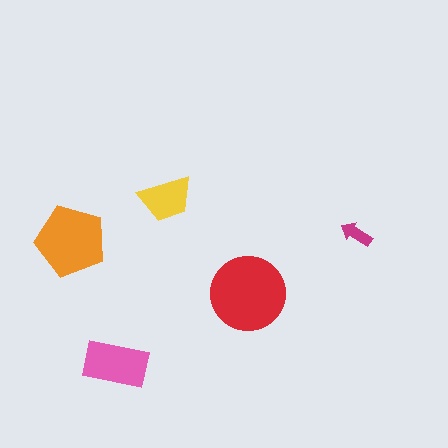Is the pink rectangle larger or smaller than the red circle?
Smaller.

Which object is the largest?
The red circle.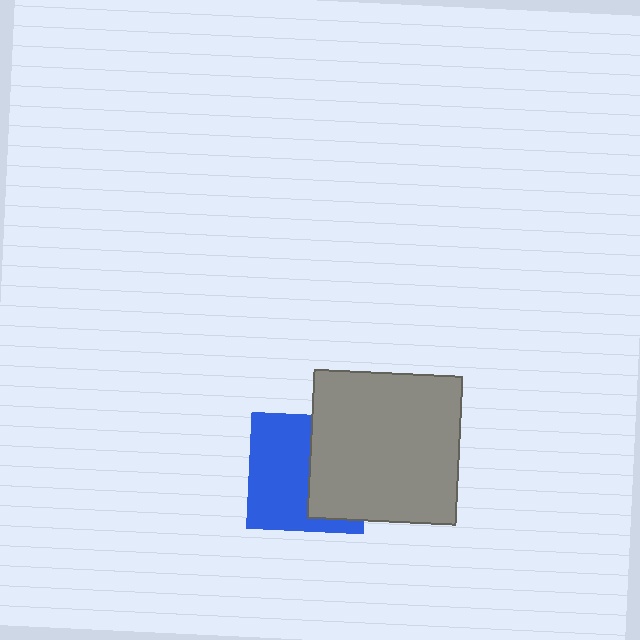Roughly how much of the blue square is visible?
About half of it is visible (roughly 56%).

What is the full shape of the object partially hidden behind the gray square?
The partially hidden object is a blue square.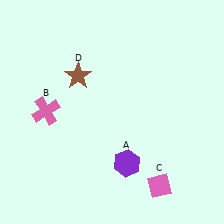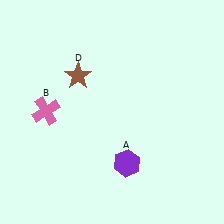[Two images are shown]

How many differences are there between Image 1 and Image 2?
There is 1 difference between the two images.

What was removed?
The pink diamond (C) was removed in Image 2.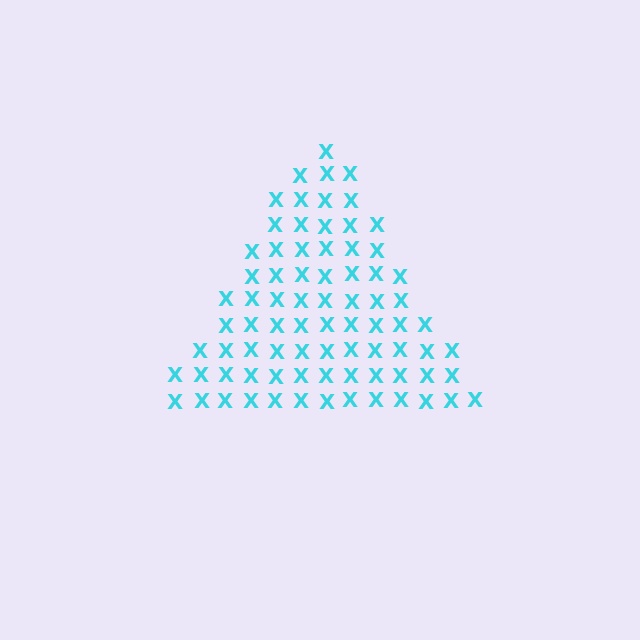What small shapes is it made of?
It is made of small letter X's.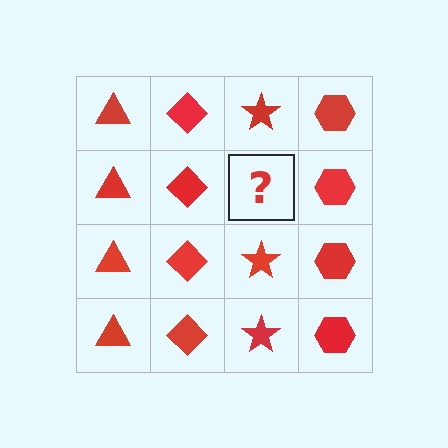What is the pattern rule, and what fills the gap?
The rule is that each column has a consistent shape. The gap should be filled with a red star.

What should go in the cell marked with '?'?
The missing cell should contain a red star.